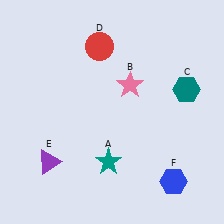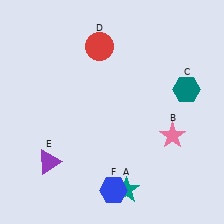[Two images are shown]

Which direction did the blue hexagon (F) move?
The blue hexagon (F) moved left.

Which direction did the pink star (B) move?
The pink star (B) moved down.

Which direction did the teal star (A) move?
The teal star (A) moved down.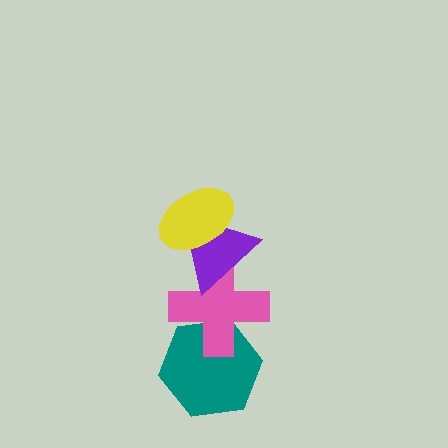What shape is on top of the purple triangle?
The yellow ellipse is on top of the purple triangle.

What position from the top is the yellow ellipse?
The yellow ellipse is 1st from the top.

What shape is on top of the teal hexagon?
The pink cross is on top of the teal hexagon.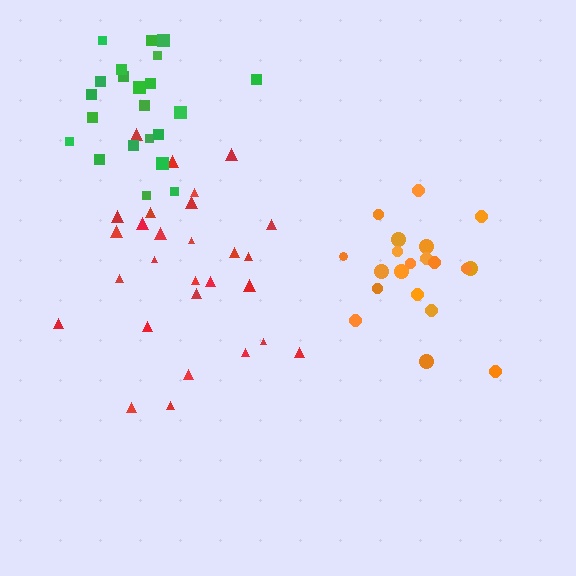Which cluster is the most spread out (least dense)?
Orange.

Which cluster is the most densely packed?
Green.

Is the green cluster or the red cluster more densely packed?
Green.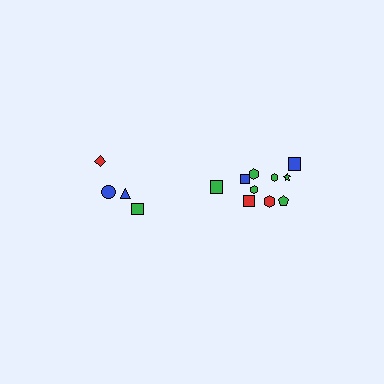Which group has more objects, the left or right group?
The right group.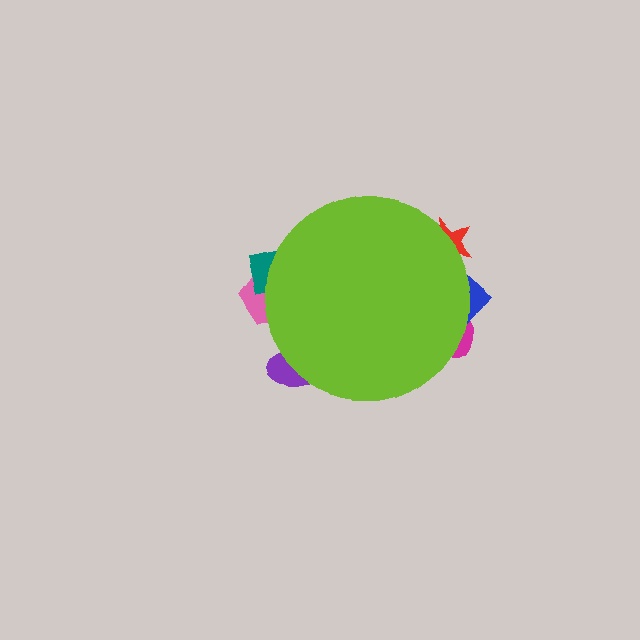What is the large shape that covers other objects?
A lime circle.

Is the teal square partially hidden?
Yes, the teal square is partially hidden behind the lime circle.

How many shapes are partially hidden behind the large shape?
6 shapes are partially hidden.